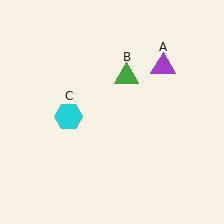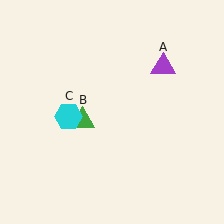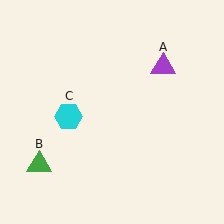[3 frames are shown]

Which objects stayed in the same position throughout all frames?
Purple triangle (object A) and cyan hexagon (object C) remained stationary.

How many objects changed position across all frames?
1 object changed position: green triangle (object B).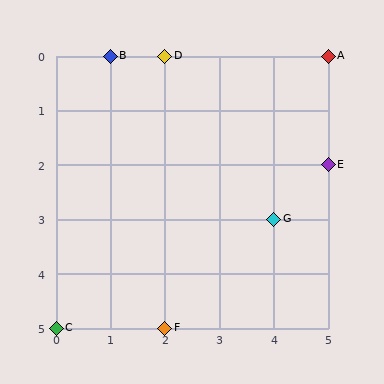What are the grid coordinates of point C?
Point C is at grid coordinates (0, 5).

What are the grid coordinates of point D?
Point D is at grid coordinates (2, 0).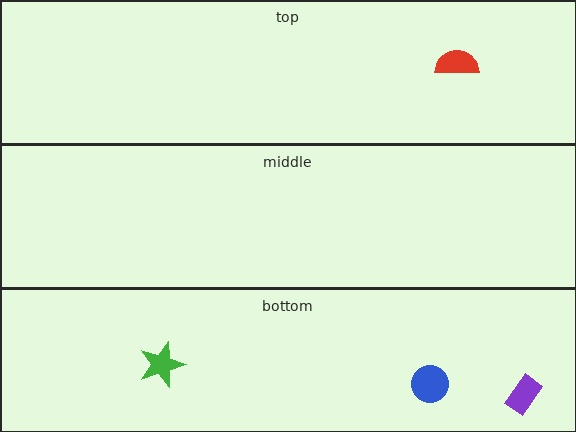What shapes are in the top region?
The red semicircle.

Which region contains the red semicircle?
The top region.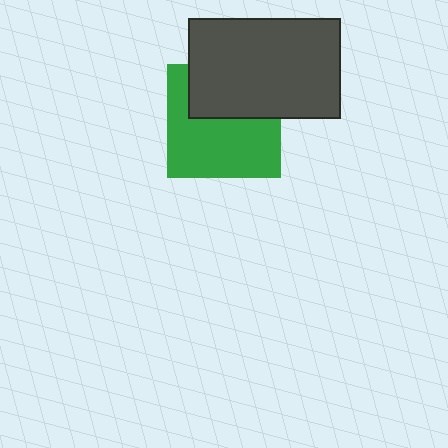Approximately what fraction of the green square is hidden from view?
Roughly 41% of the green square is hidden behind the dark gray rectangle.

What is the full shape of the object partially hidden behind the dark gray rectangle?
The partially hidden object is a green square.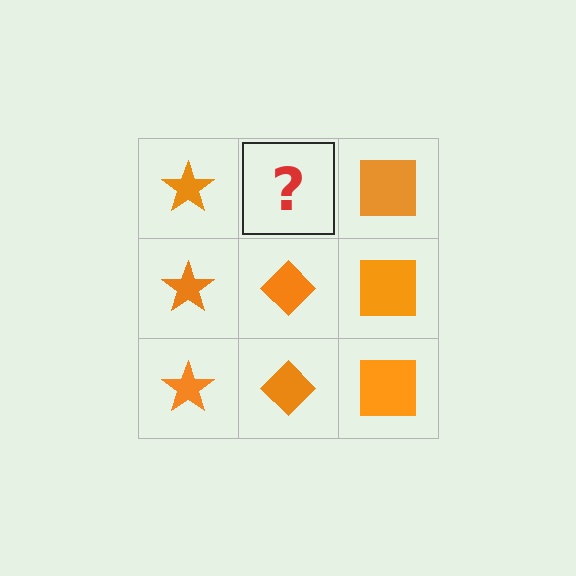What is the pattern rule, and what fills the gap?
The rule is that each column has a consistent shape. The gap should be filled with an orange diamond.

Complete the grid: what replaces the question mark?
The question mark should be replaced with an orange diamond.